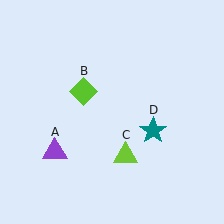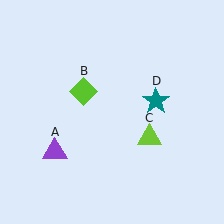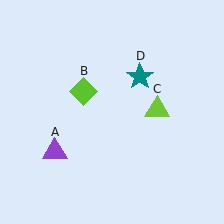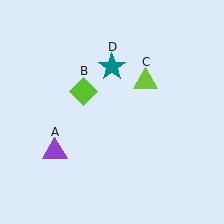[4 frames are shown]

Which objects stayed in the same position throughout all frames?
Purple triangle (object A) and lime diamond (object B) remained stationary.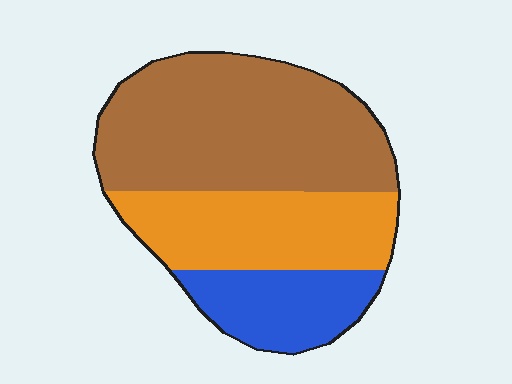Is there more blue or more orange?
Orange.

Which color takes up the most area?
Brown, at roughly 50%.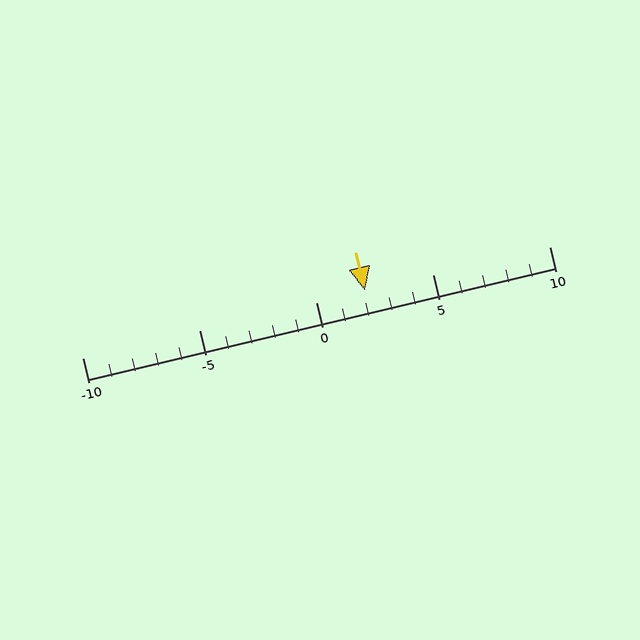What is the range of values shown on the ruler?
The ruler shows values from -10 to 10.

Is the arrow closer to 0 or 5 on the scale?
The arrow is closer to 0.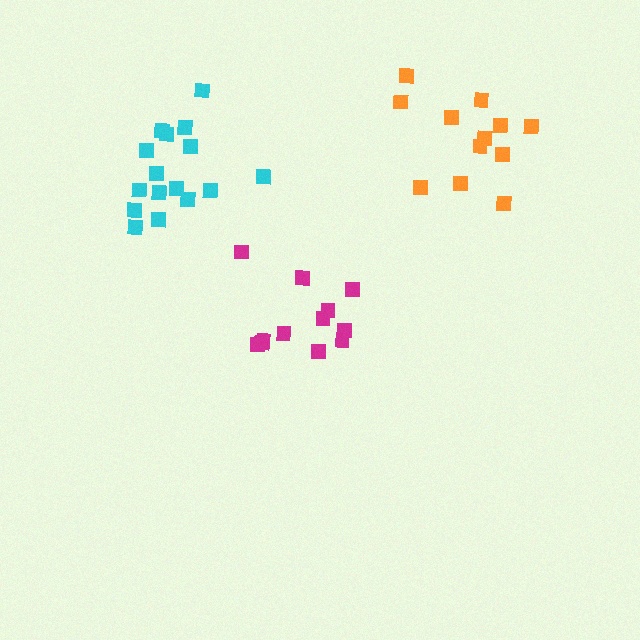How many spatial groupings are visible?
There are 3 spatial groupings.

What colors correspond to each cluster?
The clusters are colored: cyan, magenta, orange.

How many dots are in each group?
Group 1: 16 dots, Group 2: 12 dots, Group 3: 12 dots (40 total).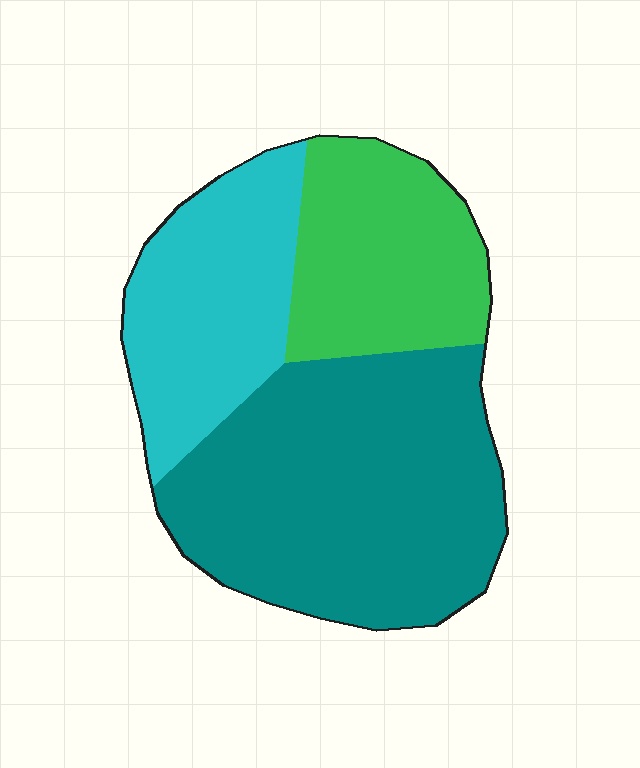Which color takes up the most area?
Teal, at roughly 50%.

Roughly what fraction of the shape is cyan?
Cyan covers about 25% of the shape.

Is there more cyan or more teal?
Teal.